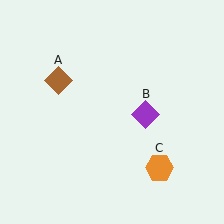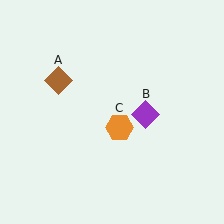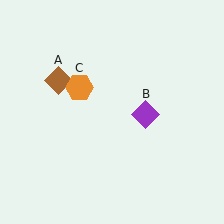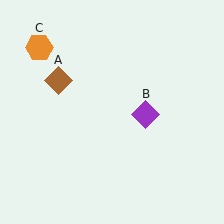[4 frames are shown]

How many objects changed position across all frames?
1 object changed position: orange hexagon (object C).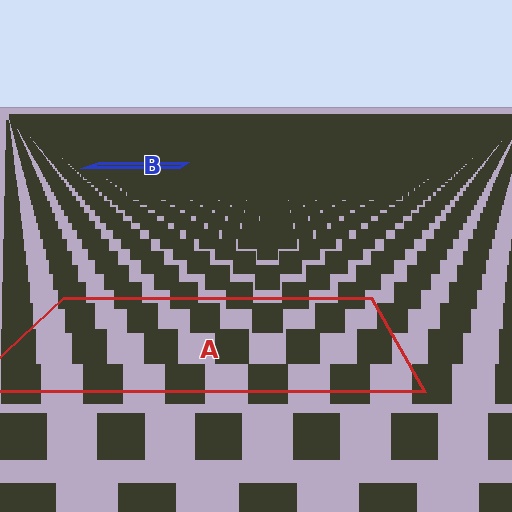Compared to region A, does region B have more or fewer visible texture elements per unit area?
Region B has more texture elements per unit area — they are packed more densely because it is farther away.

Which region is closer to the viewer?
Region A is closer. The texture elements there are larger and more spread out.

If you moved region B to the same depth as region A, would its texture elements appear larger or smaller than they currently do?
They would appear larger. At a closer depth, the same texture elements are projected at a bigger on-screen size.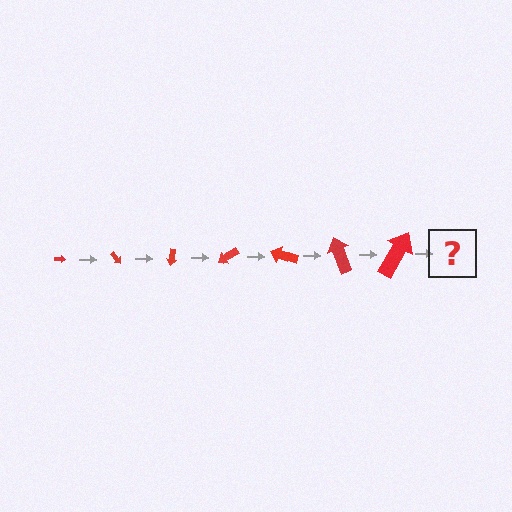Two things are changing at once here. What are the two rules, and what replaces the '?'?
The two rules are that the arrow grows larger each step and it rotates 50 degrees each step. The '?' should be an arrow, larger than the previous one and rotated 350 degrees from the start.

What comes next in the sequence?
The next element should be an arrow, larger than the previous one and rotated 350 degrees from the start.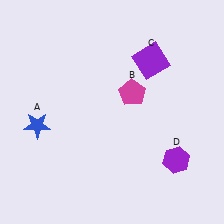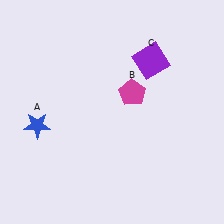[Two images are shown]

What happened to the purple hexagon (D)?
The purple hexagon (D) was removed in Image 2. It was in the bottom-right area of Image 1.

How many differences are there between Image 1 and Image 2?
There is 1 difference between the two images.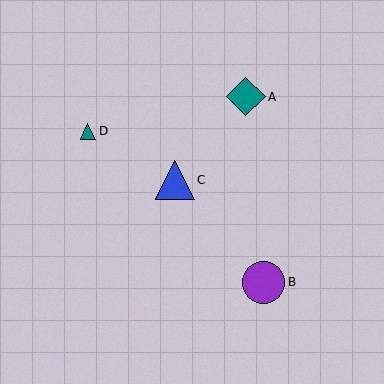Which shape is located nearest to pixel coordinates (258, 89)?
The teal diamond (labeled A) at (246, 97) is nearest to that location.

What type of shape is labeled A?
Shape A is a teal diamond.